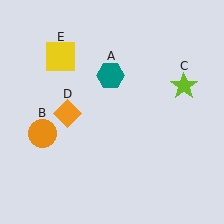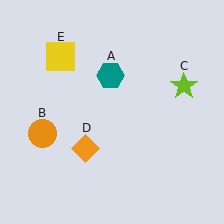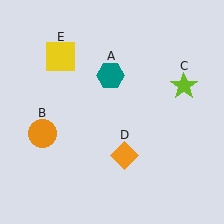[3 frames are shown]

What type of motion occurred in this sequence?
The orange diamond (object D) rotated counterclockwise around the center of the scene.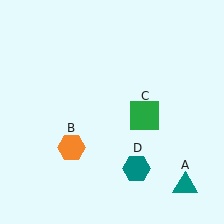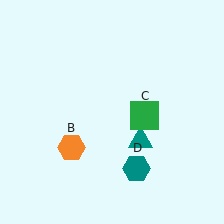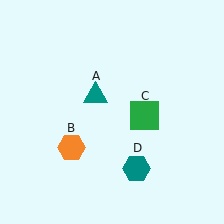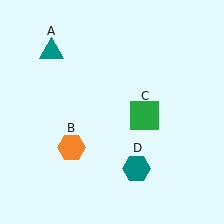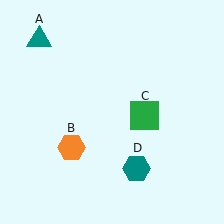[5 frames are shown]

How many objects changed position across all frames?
1 object changed position: teal triangle (object A).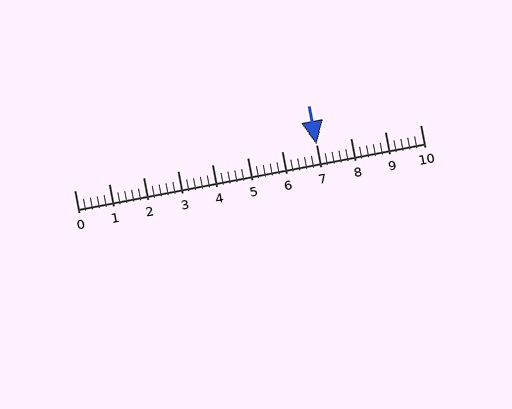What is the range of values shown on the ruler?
The ruler shows values from 0 to 10.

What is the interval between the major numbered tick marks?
The major tick marks are spaced 1 units apart.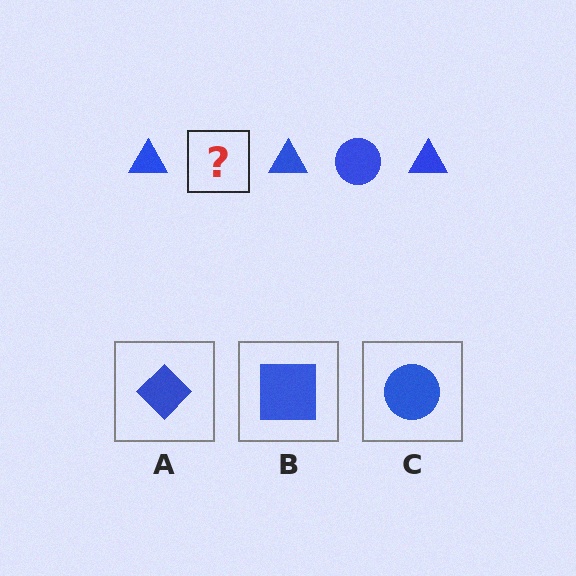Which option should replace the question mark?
Option C.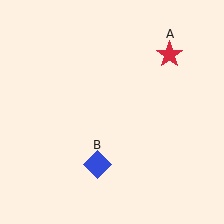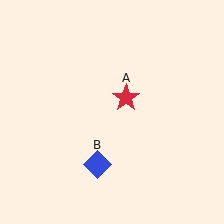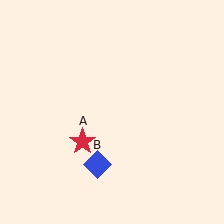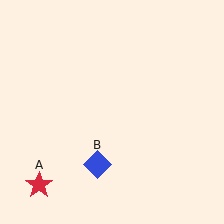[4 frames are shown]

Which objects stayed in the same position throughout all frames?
Blue diamond (object B) remained stationary.